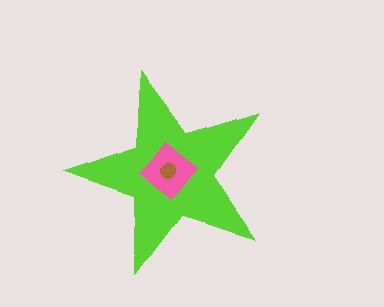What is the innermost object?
The brown circle.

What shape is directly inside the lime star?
The pink diamond.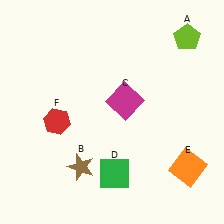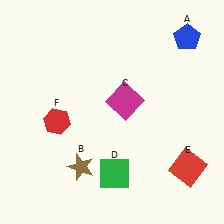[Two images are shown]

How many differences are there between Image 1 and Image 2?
There are 2 differences between the two images.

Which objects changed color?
A changed from lime to blue. E changed from orange to red.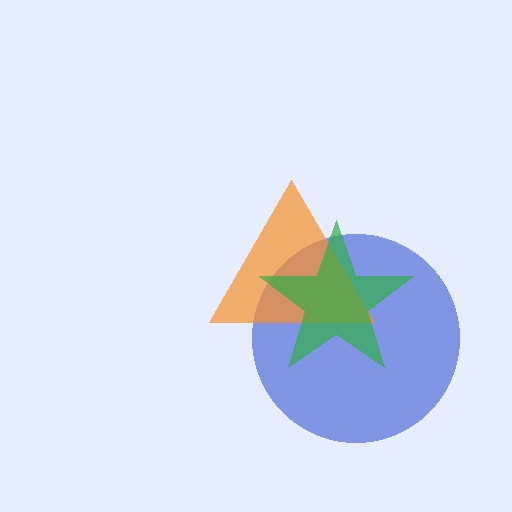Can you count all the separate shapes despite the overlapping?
Yes, there are 3 separate shapes.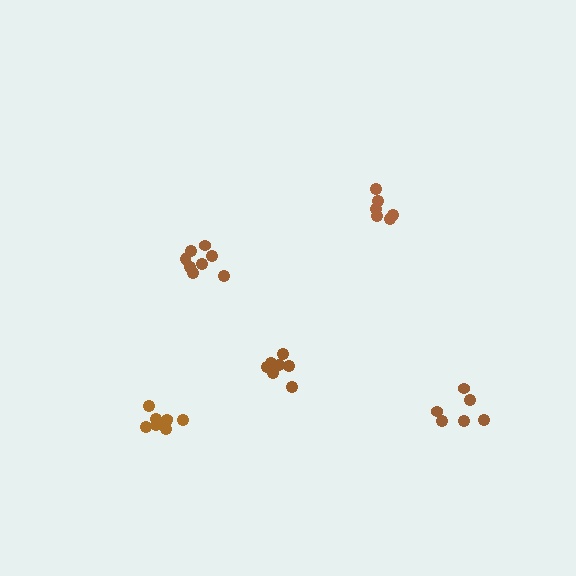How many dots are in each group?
Group 1: 6 dots, Group 2: 6 dots, Group 3: 9 dots, Group 4: 8 dots, Group 5: 8 dots (37 total).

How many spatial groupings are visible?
There are 5 spatial groupings.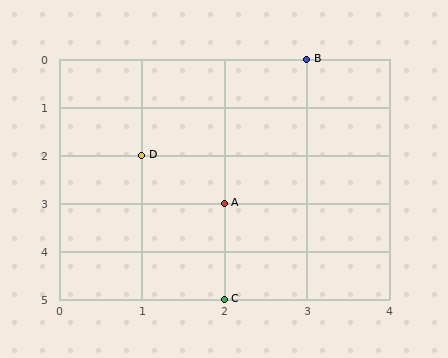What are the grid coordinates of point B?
Point B is at grid coordinates (3, 0).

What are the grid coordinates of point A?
Point A is at grid coordinates (2, 3).